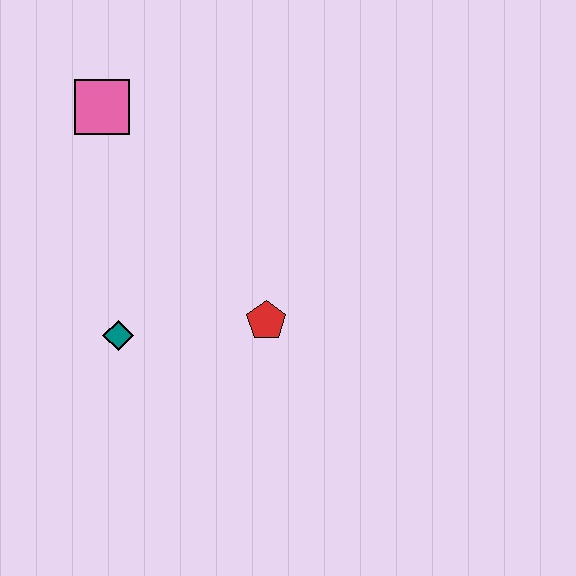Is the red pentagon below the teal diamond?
No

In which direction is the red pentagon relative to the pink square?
The red pentagon is below the pink square.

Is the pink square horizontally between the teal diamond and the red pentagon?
No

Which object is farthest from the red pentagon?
The pink square is farthest from the red pentagon.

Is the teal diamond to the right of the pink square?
Yes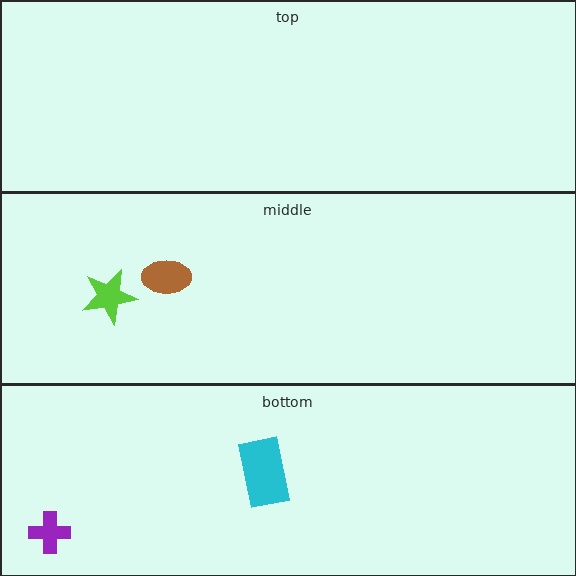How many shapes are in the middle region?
2.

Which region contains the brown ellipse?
The middle region.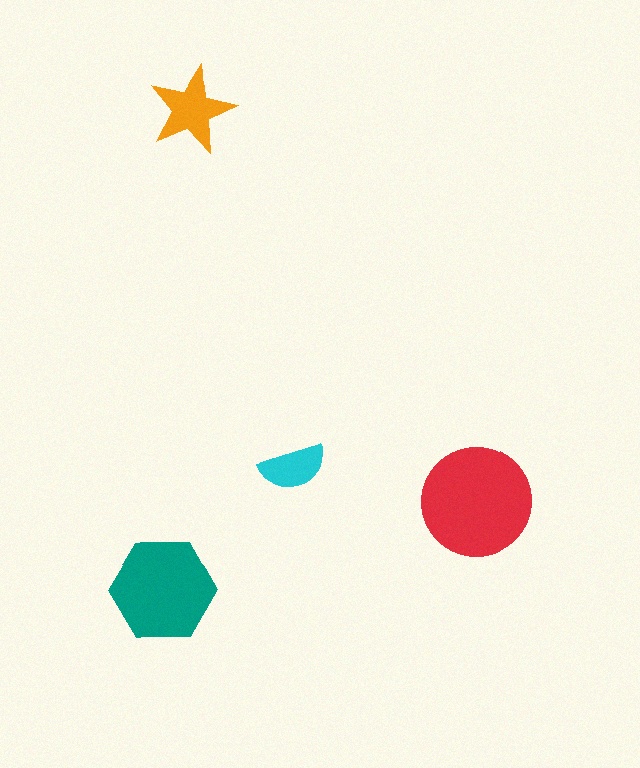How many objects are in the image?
There are 4 objects in the image.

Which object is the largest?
The red circle.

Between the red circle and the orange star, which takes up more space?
The red circle.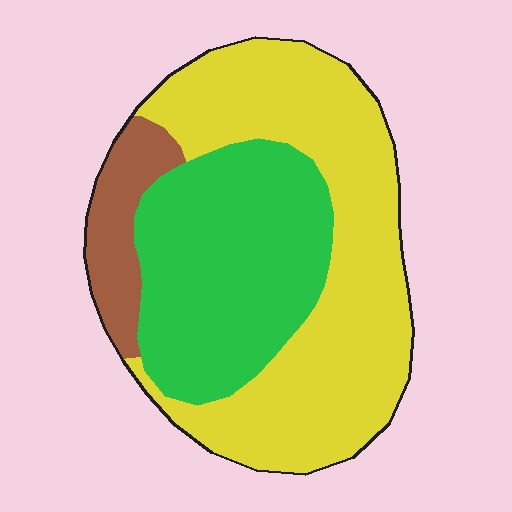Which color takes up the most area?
Yellow, at roughly 55%.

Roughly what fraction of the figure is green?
Green takes up about three eighths (3/8) of the figure.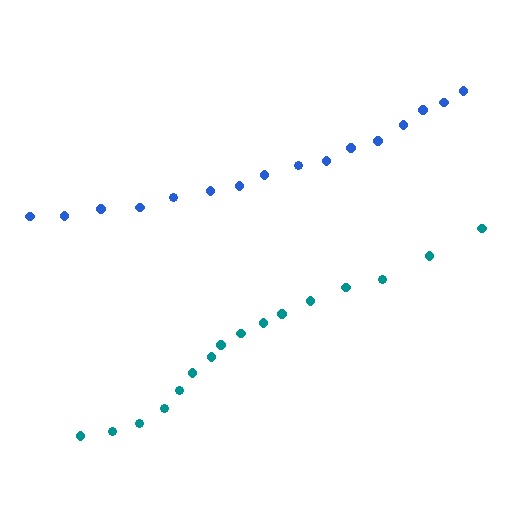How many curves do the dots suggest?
There are 2 distinct paths.